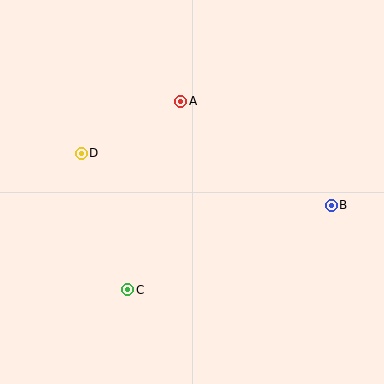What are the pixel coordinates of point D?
Point D is at (81, 153).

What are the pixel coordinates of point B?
Point B is at (331, 205).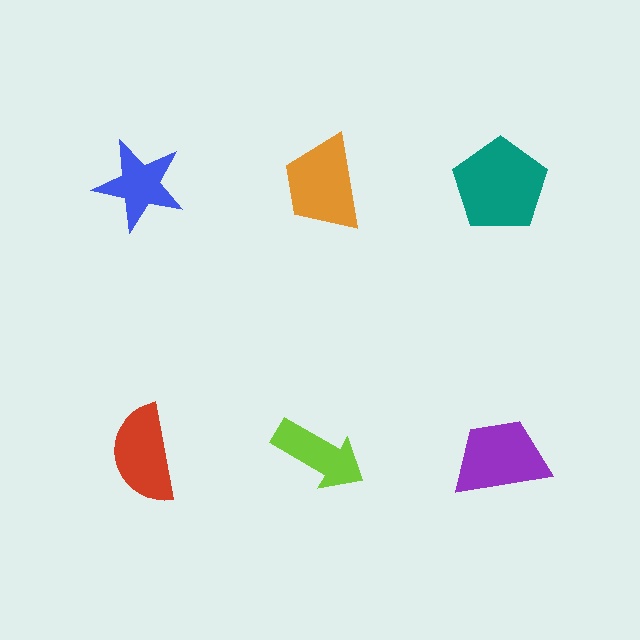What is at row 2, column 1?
A red semicircle.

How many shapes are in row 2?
3 shapes.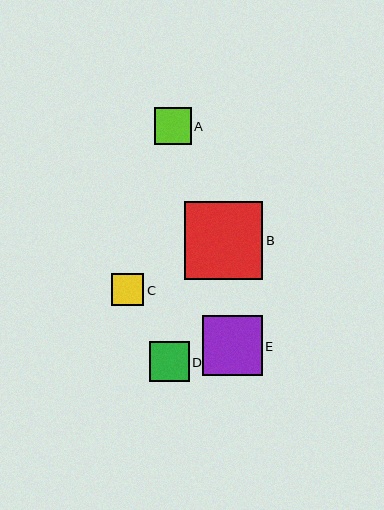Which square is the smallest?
Square C is the smallest with a size of approximately 32 pixels.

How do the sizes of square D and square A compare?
Square D and square A are approximately the same size.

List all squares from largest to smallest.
From largest to smallest: B, E, D, A, C.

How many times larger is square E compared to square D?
Square E is approximately 1.5 times the size of square D.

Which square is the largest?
Square B is the largest with a size of approximately 79 pixels.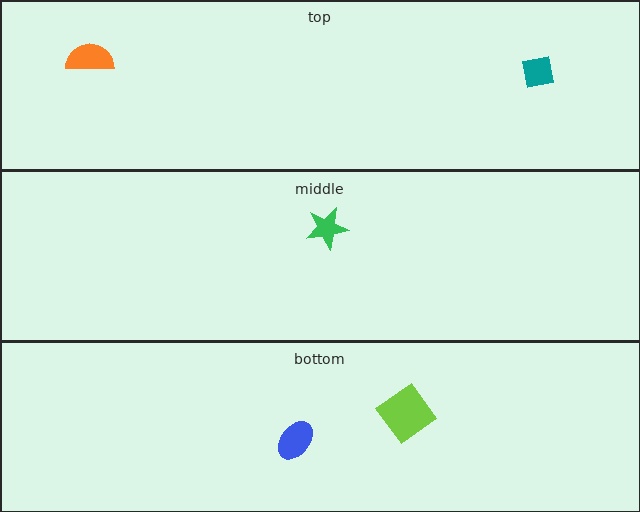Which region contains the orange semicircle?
The top region.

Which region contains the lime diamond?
The bottom region.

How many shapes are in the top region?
2.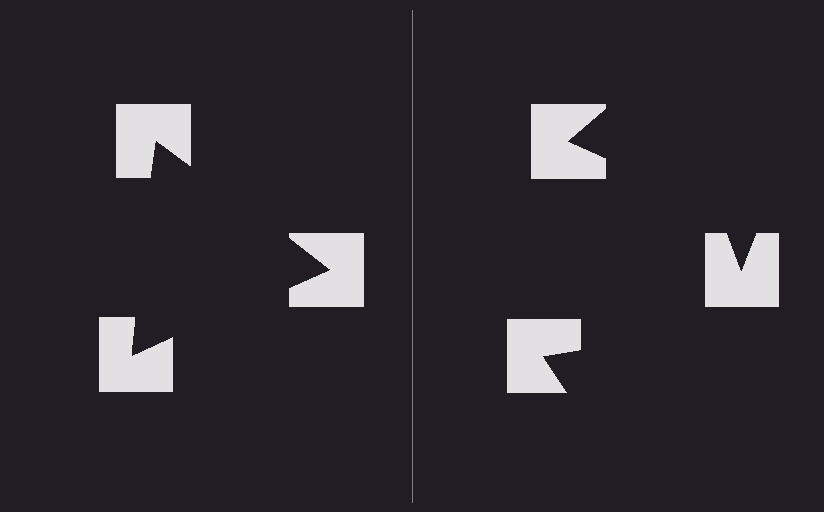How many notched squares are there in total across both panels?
6 — 3 on each side.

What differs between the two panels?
The notched squares are positioned identically on both sides; only the wedge orientations differ. On the left they align to a triangle; on the right they are misaligned.